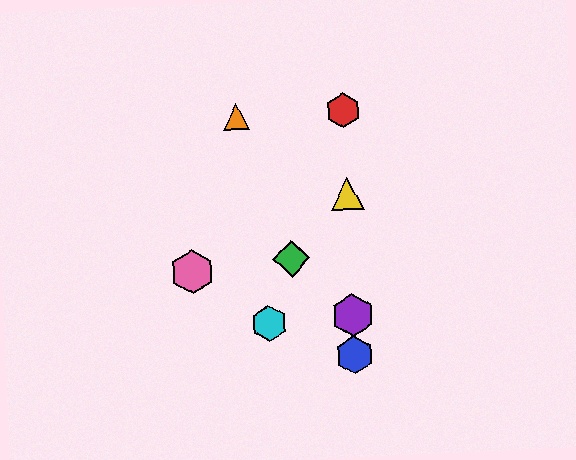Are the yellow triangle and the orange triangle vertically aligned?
No, the yellow triangle is at x≈347 and the orange triangle is at x≈237.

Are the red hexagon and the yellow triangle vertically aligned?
Yes, both are at x≈343.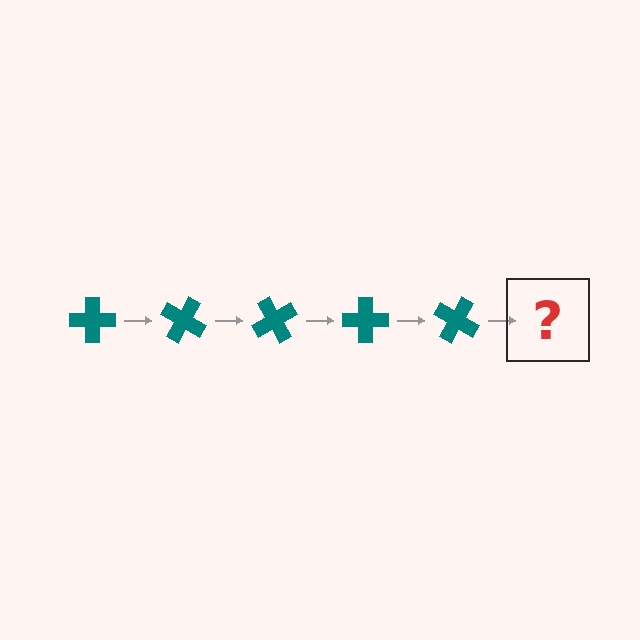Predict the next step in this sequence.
The next step is a teal cross rotated 150 degrees.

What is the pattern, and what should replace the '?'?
The pattern is that the cross rotates 30 degrees each step. The '?' should be a teal cross rotated 150 degrees.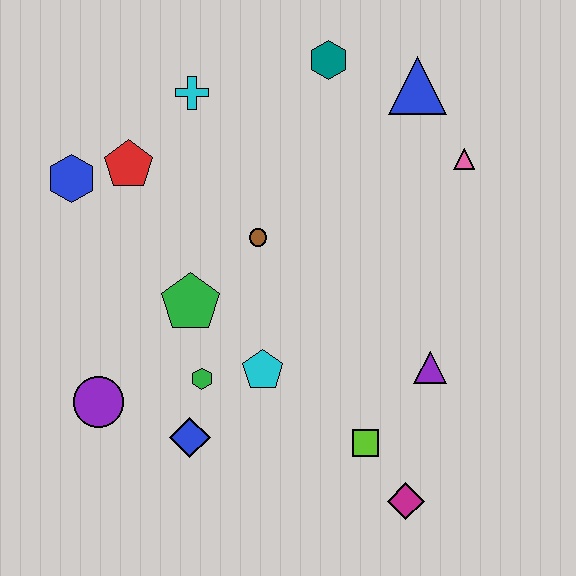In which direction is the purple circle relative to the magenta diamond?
The purple circle is to the left of the magenta diamond.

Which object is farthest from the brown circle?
The magenta diamond is farthest from the brown circle.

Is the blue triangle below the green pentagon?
No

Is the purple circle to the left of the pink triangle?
Yes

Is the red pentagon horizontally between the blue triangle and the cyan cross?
No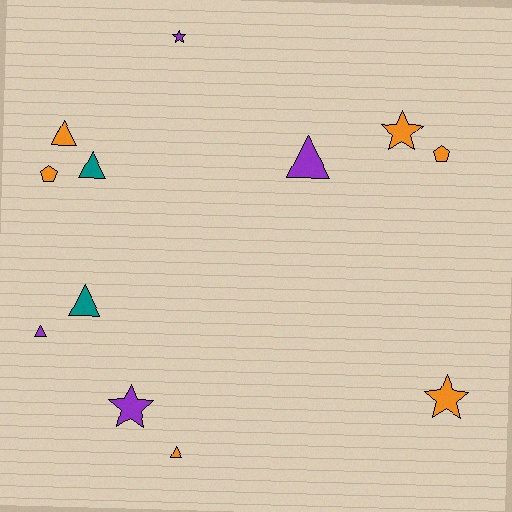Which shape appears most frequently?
Triangle, with 6 objects.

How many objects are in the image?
There are 12 objects.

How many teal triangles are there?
There are 2 teal triangles.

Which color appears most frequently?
Orange, with 6 objects.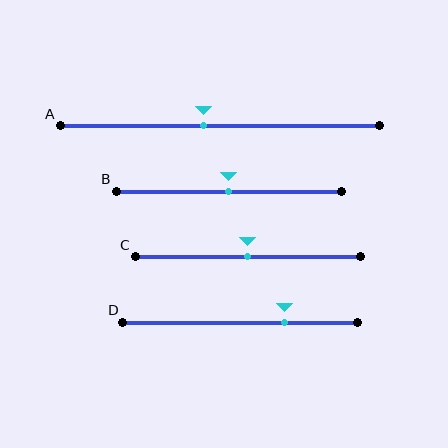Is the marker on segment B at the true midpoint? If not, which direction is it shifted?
Yes, the marker on segment B is at the true midpoint.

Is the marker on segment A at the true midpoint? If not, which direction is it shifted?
No, the marker on segment A is shifted to the left by about 5% of the segment length.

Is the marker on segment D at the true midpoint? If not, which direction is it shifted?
No, the marker on segment D is shifted to the right by about 19% of the segment length.